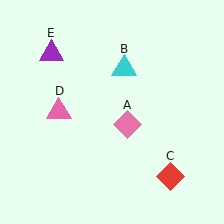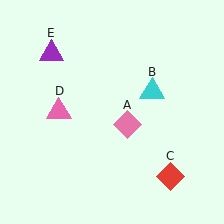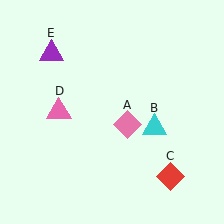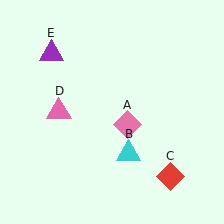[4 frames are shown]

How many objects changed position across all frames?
1 object changed position: cyan triangle (object B).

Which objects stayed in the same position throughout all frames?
Pink diamond (object A) and red diamond (object C) and pink triangle (object D) and purple triangle (object E) remained stationary.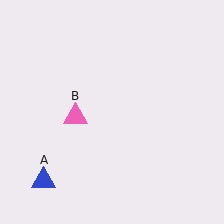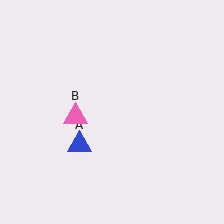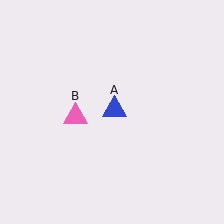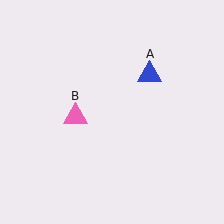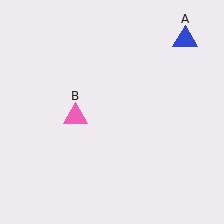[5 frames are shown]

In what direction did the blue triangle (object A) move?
The blue triangle (object A) moved up and to the right.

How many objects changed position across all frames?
1 object changed position: blue triangle (object A).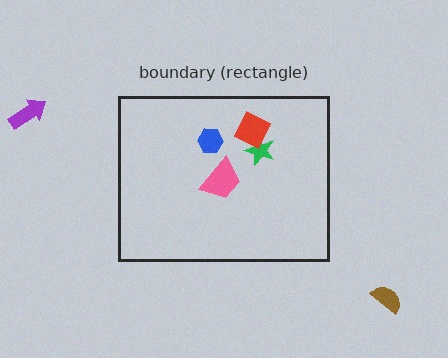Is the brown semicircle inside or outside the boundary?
Outside.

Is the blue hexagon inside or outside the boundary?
Inside.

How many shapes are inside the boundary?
4 inside, 2 outside.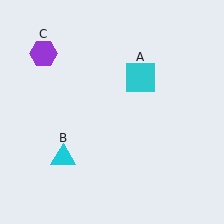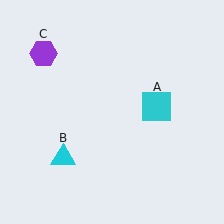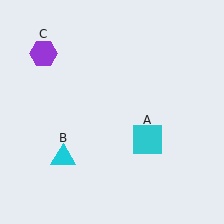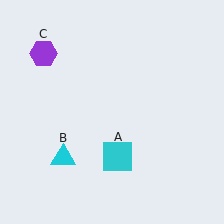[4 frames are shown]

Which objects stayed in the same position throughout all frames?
Cyan triangle (object B) and purple hexagon (object C) remained stationary.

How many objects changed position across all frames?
1 object changed position: cyan square (object A).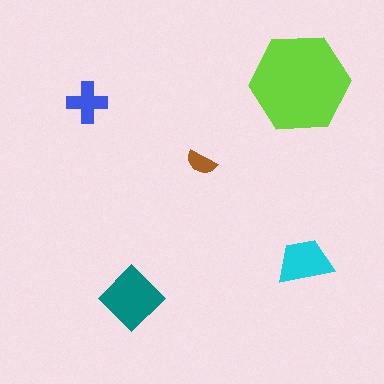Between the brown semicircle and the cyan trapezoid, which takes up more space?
The cyan trapezoid.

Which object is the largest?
The lime hexagon.